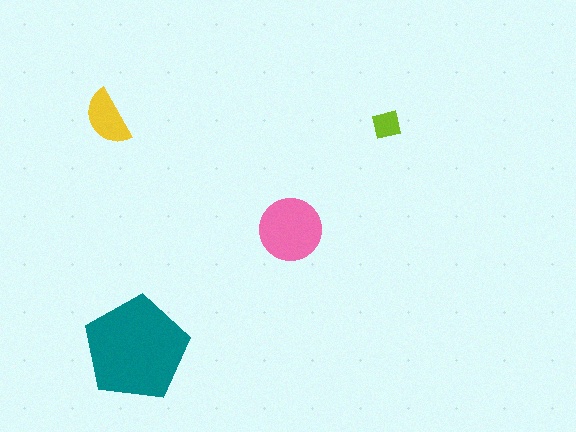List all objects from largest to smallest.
The teal pentagon, the pink circle, the yellow semicircle, the lime square.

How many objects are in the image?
There are 4 objects in the image.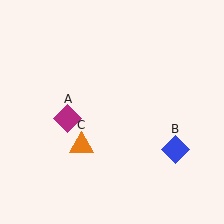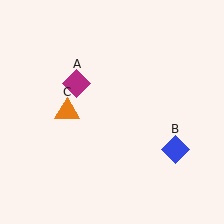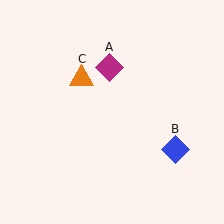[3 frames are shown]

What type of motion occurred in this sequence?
The magenta diamond (object A), orange triangle (object C) rotated clockwise around the center of the scene.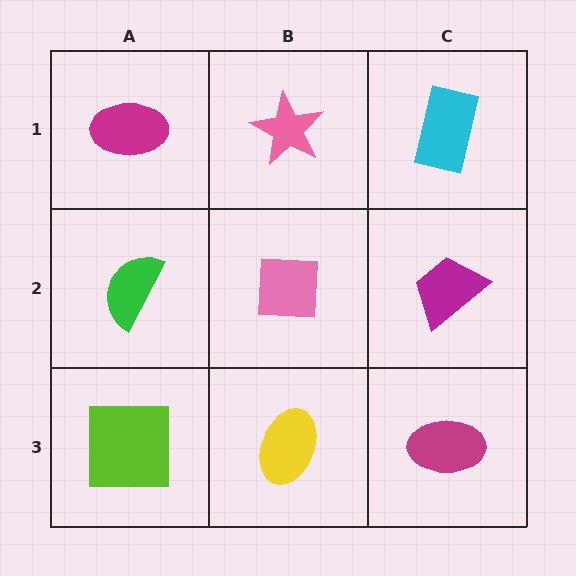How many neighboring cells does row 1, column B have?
3.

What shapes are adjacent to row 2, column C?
A cyan rectangle (row 1, column C), a magenta ellipse (row 3, column C), a pink square (row 2, column B).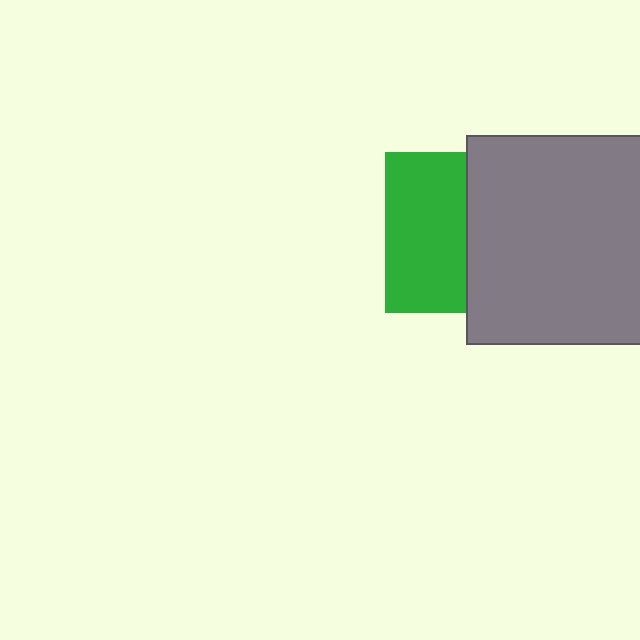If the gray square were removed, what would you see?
You would see the complete green square.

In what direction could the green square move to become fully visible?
The green square could move left. That would shift it out from behind the gray square entirely.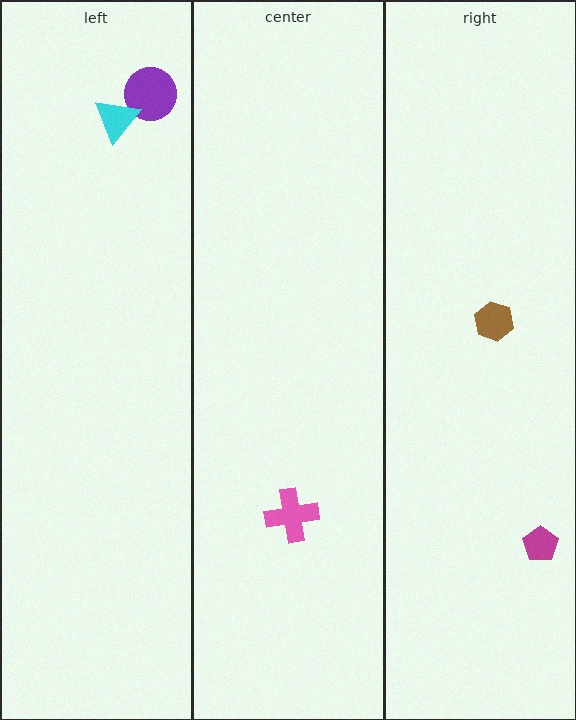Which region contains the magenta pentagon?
The right region.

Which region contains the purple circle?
The left region.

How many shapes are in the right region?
2.